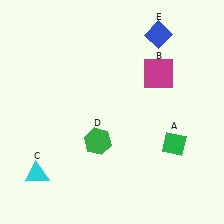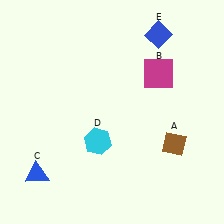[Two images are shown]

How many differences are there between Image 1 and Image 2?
There are 3 differences between the two images.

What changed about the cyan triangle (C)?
In Image 1, C is cyan. In Image 2, it changed to blue.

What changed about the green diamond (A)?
In Image 1, A is green. In Image 2, it changed to brown.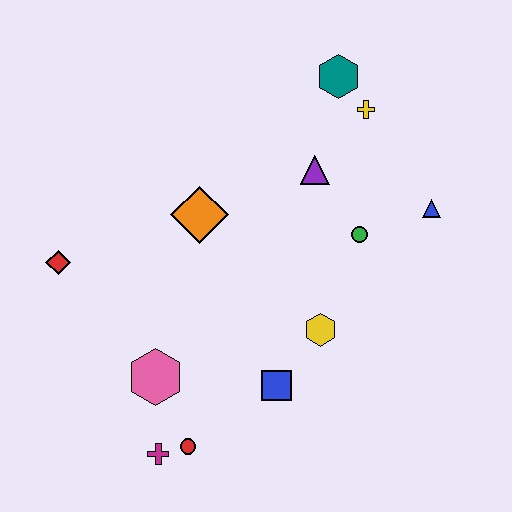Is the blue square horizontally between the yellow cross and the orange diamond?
Yes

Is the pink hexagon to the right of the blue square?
No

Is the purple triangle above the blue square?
Yes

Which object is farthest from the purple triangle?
The magenta cross is farthest from the purple triangle.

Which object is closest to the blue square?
The yellow hexagon is closest to the blue square.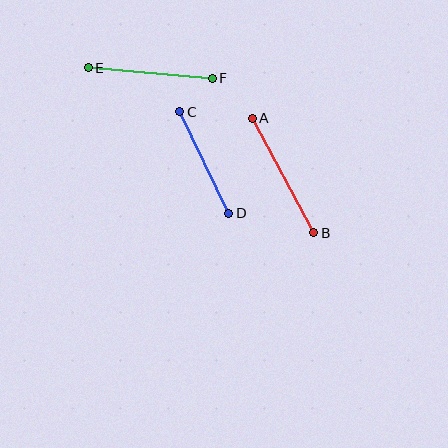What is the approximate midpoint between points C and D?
The midpoint is at approximately (204, 162) pixels.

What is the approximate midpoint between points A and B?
The midpoint is at approximately (283, 176) pixels.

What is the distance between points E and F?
The distance is approximately 125 pixels.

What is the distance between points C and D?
The distance is approximately 113 pixels.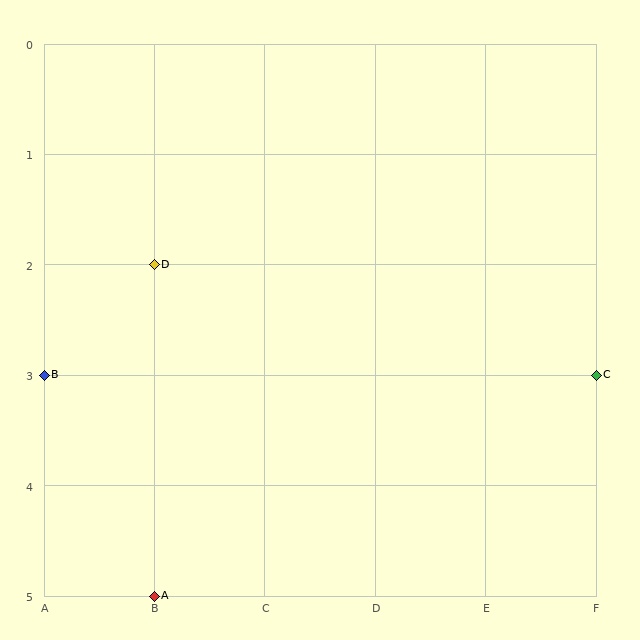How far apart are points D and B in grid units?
Points D and B are 1 column and 1 row apart (about 1.4 grid units diagonally).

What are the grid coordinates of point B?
Point B is at grid coordinates (A, 3).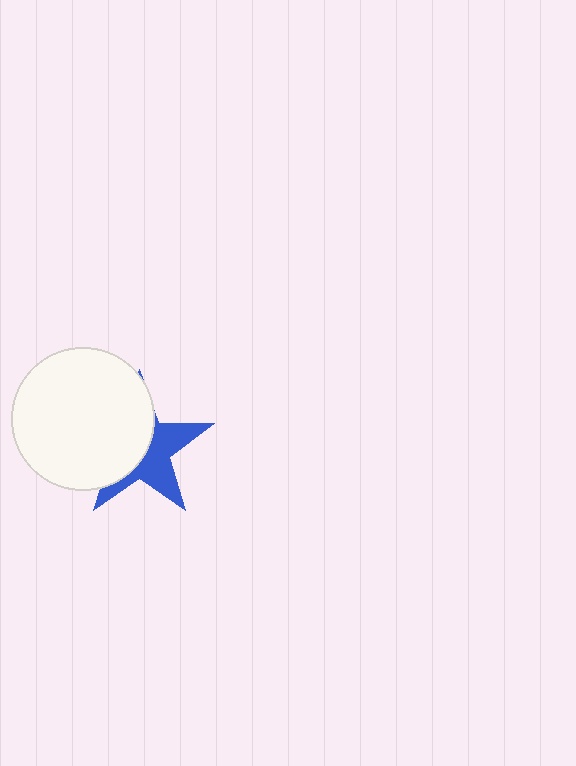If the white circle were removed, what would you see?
You would see the complete blue star.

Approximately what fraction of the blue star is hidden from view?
Roughly 54% of the blue star is hidden behind the white circle.